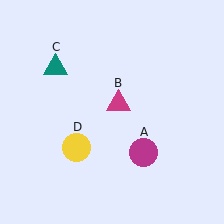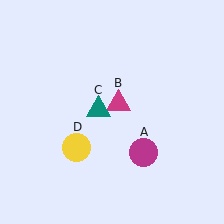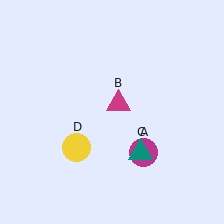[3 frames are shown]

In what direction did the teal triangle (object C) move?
The teal triangle (object C) moved down and to the right.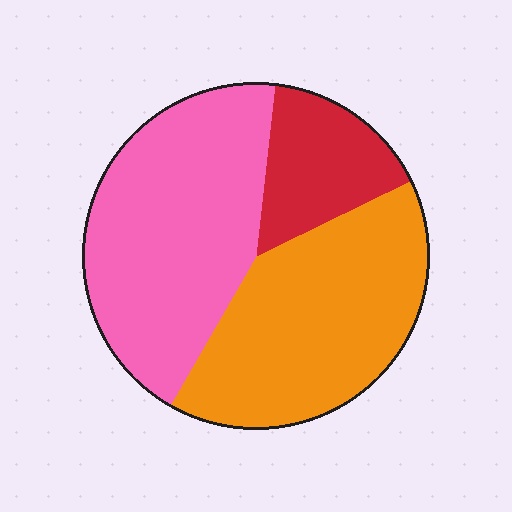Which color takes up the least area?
Red, at roughly 15%.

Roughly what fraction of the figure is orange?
Orange takes up about two fifths (2/5) of the figure.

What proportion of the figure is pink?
Pink covers roughly 45% of the figure.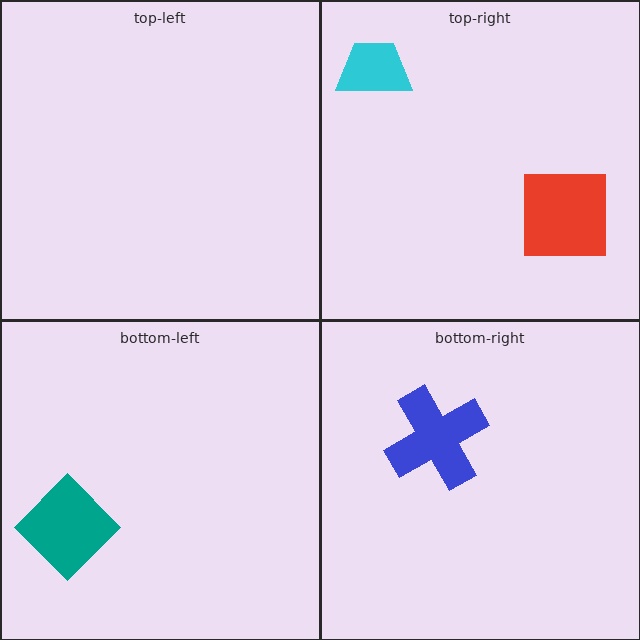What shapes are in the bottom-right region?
The blue cross.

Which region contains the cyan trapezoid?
The top-right region.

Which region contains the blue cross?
The bottom-right region.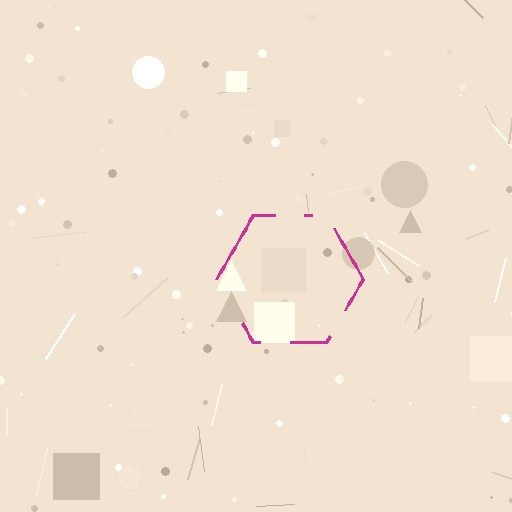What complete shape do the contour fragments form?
The contour fragments form a hexagon.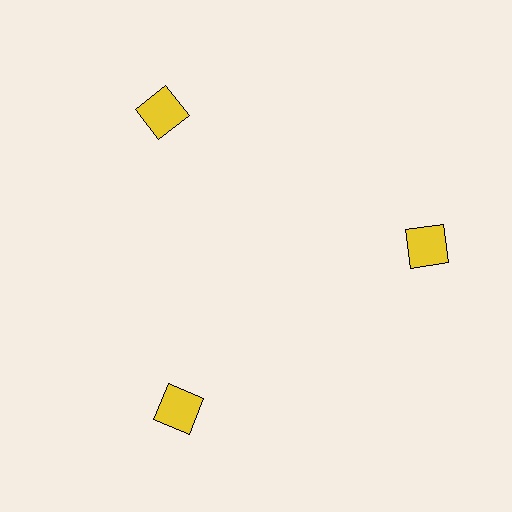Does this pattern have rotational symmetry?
Yes, this pattern has 3-fold rotational symmetry. It looks the same after rotating 120 degrees around the center.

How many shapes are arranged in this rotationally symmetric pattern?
There are 3 shapes, arranged in 3 groups of 1.